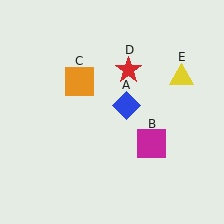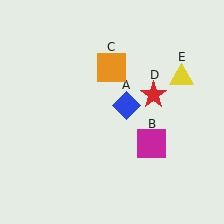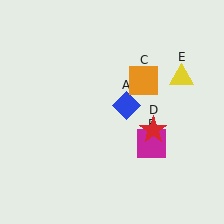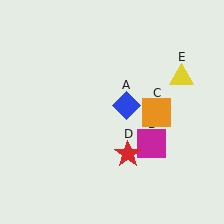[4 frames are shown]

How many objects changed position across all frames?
2 objects changed position: orange square (object C), red star (object D).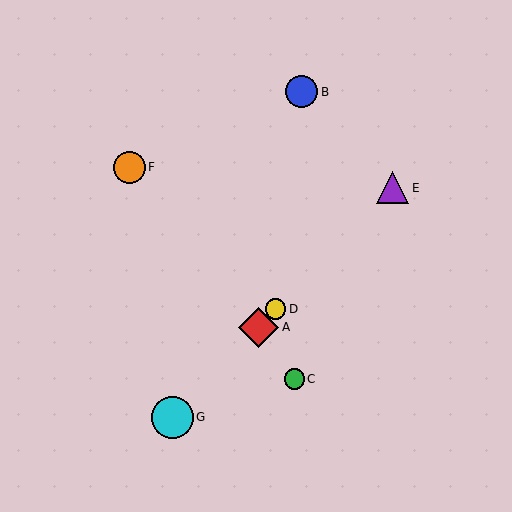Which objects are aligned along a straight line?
Objects A, D, E, G are aligned along a straight line.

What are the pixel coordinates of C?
Object C is at (294, 379).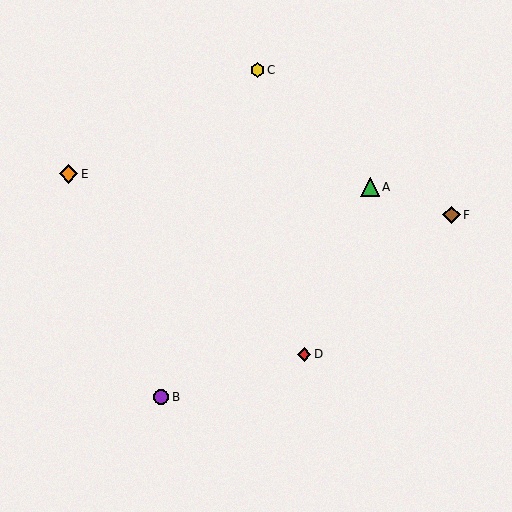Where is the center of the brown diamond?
The center of the brown diamond is at (451, 215).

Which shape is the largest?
The green triangle (labeled A) is the largest.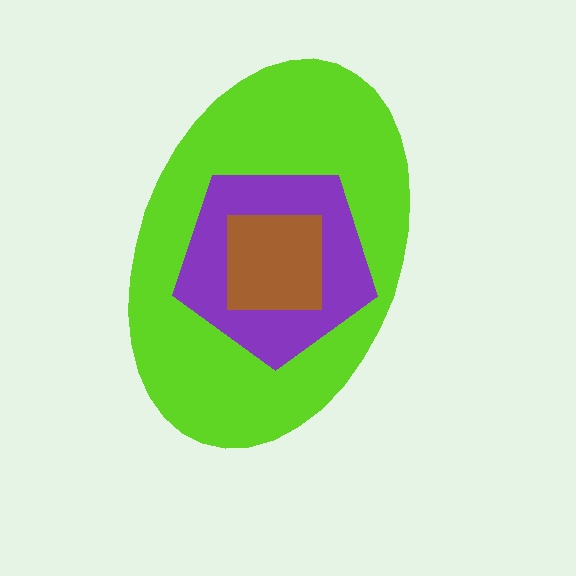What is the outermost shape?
The lime ellipse.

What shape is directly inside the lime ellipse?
The purple pentagon.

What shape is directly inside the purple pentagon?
The brown square.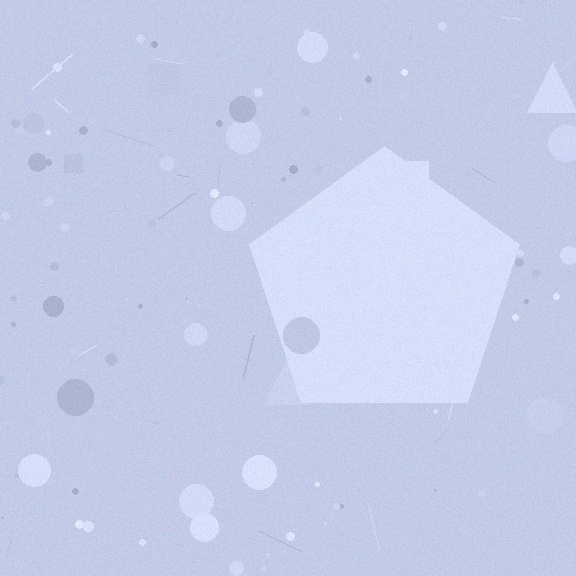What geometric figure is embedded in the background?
A pentagon is embedded in the background.